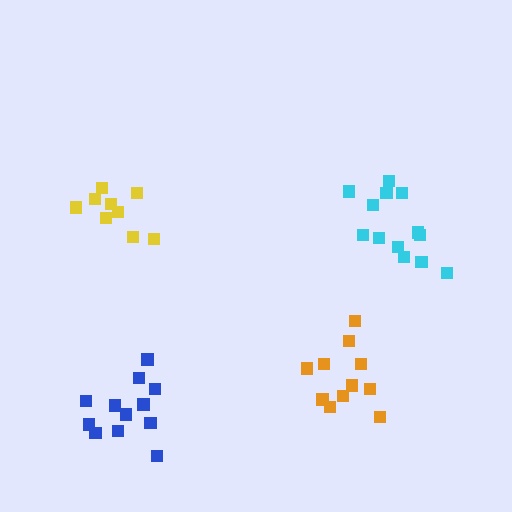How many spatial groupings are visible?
There are 4 spatial groupings.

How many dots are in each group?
Group 1: 9 dots, Group 2: 13 dots, Group 3: 12 dots, Group 4: 11 dots (45 total).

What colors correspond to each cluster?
The clusters are colored: yellow, cyan, blue, orange.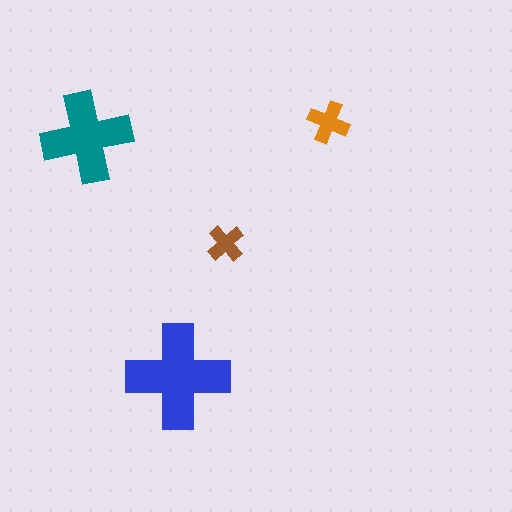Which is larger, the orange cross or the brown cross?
The orange one.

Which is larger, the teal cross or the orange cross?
The teal one.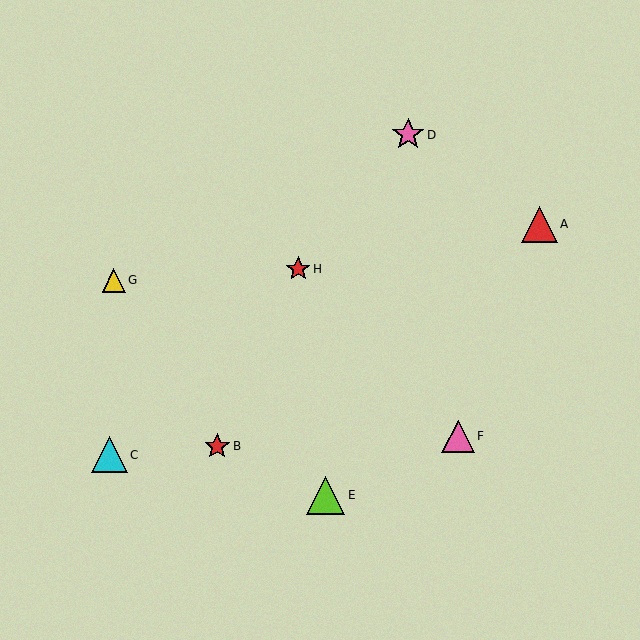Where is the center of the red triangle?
The center of the red triangle is at (540, 224).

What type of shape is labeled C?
Shape C is a cyan triangle.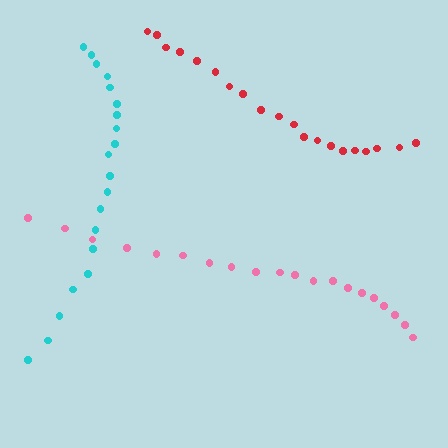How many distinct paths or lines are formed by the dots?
There are 3 distinct paths.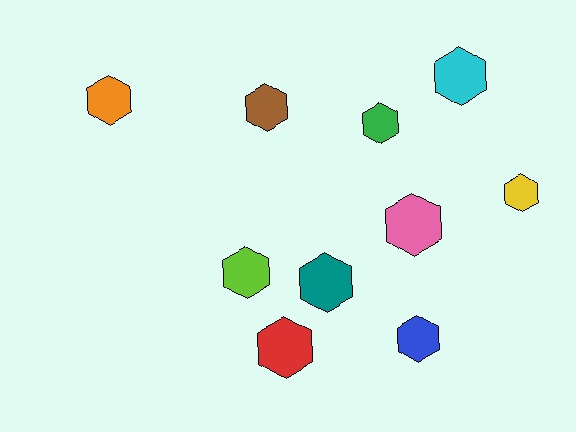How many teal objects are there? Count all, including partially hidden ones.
There is 1 teal object.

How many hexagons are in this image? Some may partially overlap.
There are 10 hexagons.